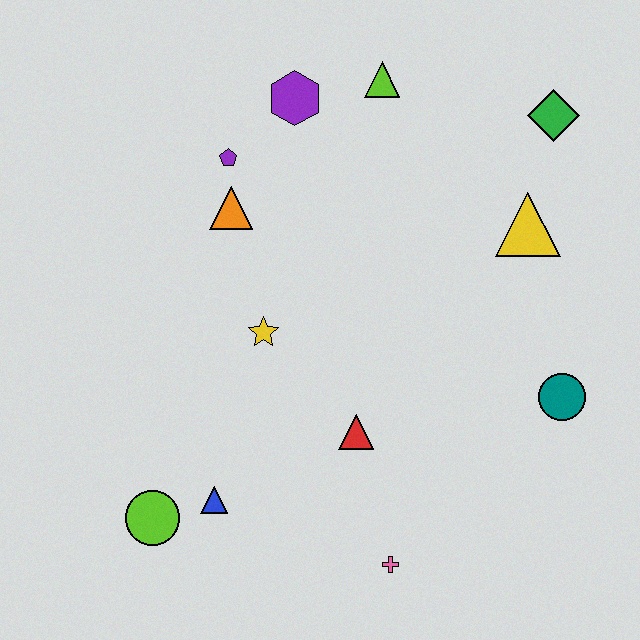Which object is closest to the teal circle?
The yellow triangle is closest to the teal circle.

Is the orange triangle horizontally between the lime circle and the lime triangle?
Yes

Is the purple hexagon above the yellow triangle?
Yes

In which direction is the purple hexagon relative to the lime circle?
The purple hexagon is above the lime circle.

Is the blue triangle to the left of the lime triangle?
Yes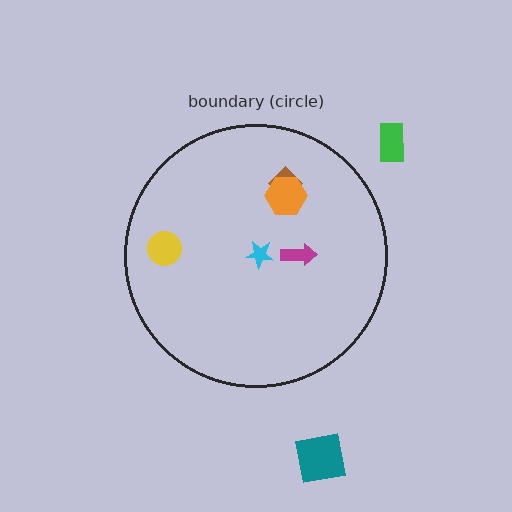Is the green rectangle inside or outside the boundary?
Outside.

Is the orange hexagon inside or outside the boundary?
Inside.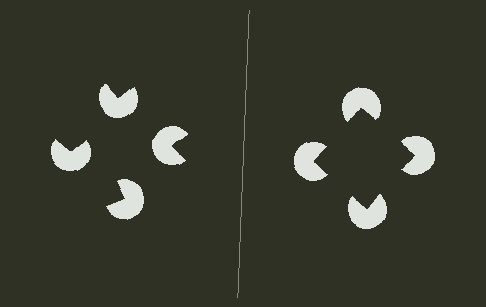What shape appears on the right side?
An illusory square.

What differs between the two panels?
The pac-man discs are positioned identically on both sides; only the wedge orientations differ. On the right they align to a square; on the left they are misaligned.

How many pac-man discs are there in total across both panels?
8 — 4 on each side.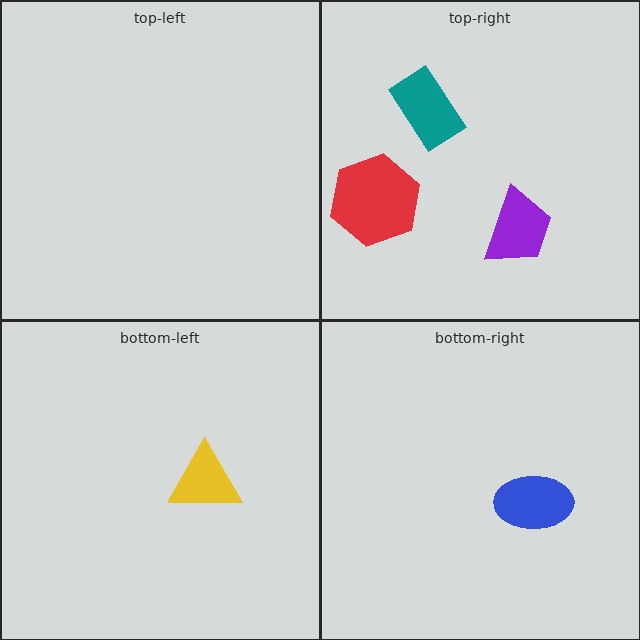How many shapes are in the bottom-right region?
1.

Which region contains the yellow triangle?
The bottom-left region.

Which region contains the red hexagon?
The top-right region.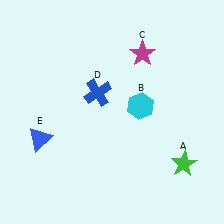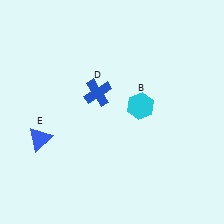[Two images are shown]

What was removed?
The magenta star (C), the green star (A) were removed in Image 2.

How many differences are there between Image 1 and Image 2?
There are 2 differences between the two images.